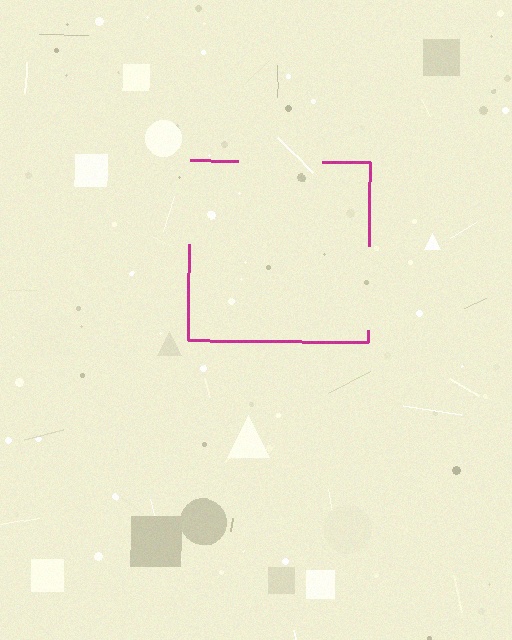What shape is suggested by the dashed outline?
The dashed outline suggests a square.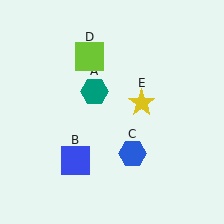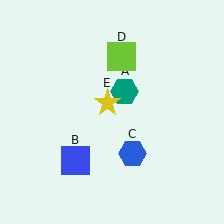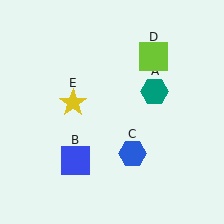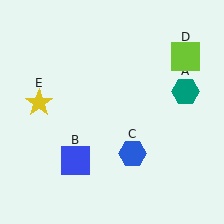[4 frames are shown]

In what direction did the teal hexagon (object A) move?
The teal hexagon (object A) moved right.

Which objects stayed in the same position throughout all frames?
Blue square (object B) and blue hexagon (object C) remained stationary.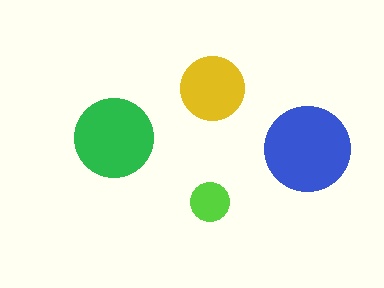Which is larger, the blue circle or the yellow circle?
The blue one.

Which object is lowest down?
The lime circle is bottommost.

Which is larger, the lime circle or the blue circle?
The blue one.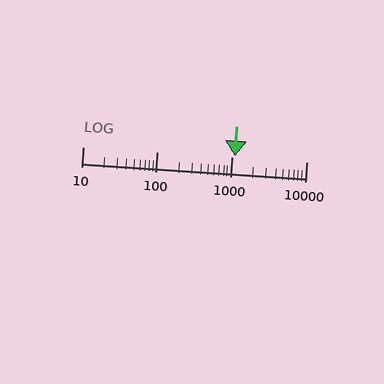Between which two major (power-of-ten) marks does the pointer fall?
The pointer is between 1000 and 10000.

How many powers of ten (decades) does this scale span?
The scale spans 3 decades, from 10 to 10000.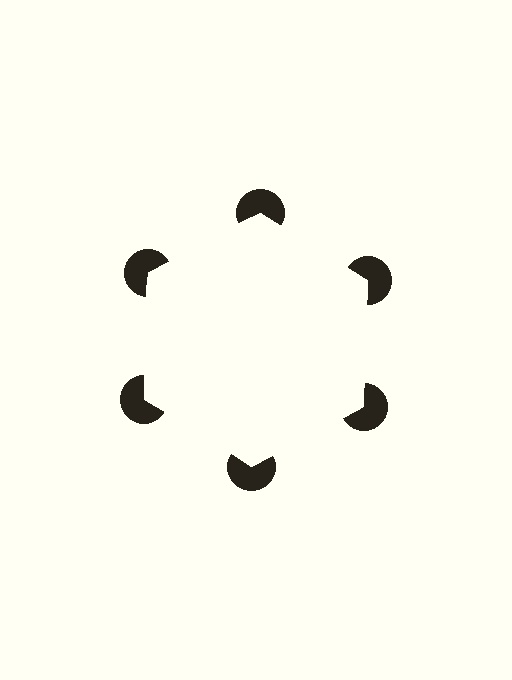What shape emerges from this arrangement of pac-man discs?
An illusory hexagon — its edges are inferred from the aligned wedge cuts in the pac-man discs, not physically drawn.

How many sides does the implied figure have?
6 sides.